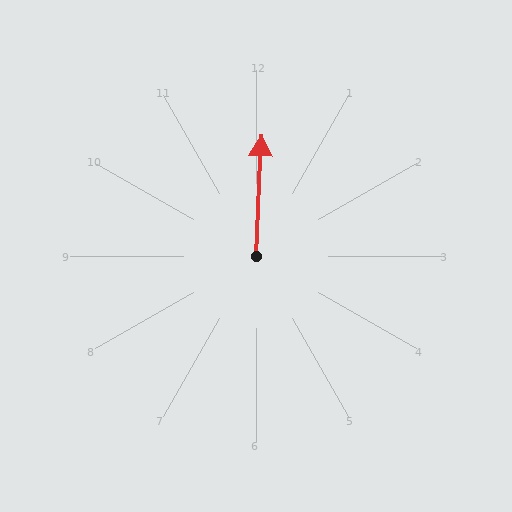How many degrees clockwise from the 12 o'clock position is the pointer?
Approximately 3 degrees.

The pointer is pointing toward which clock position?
Roughly 12 o'clock.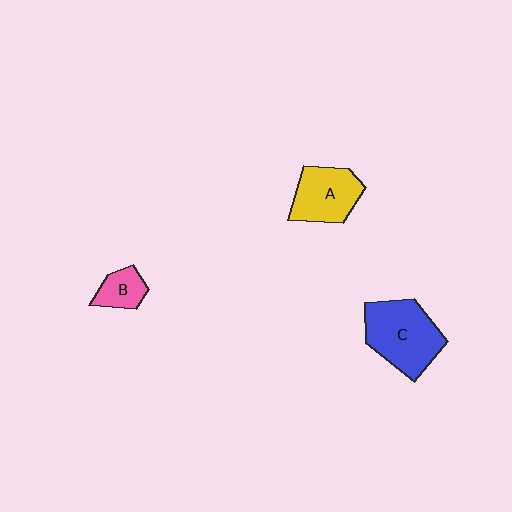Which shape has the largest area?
Shape C (blue).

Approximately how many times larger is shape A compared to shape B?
Approximately 2.0 times.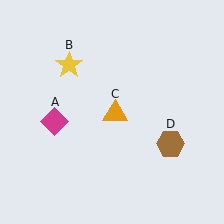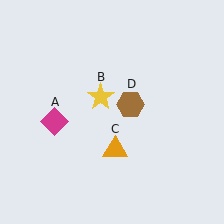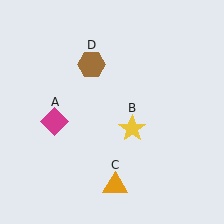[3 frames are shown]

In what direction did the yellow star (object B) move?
The yellow star (object B) moved down and to the right.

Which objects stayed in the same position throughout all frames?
Magenta diamond (object A) remained stationary.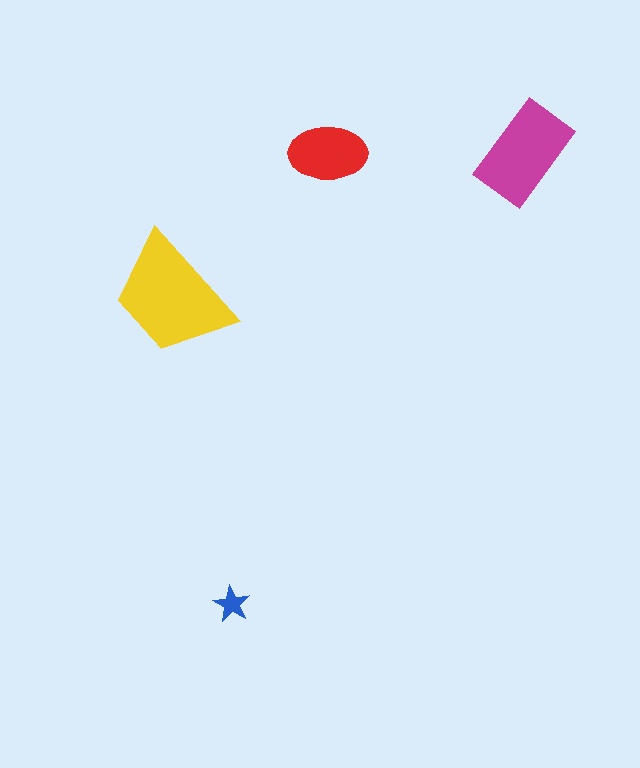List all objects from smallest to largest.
The blue star, the red ellipse, the magenta rectangle, the yellow trapezoid.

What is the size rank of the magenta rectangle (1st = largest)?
2nd.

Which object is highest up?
The magenta rectangle is topmost.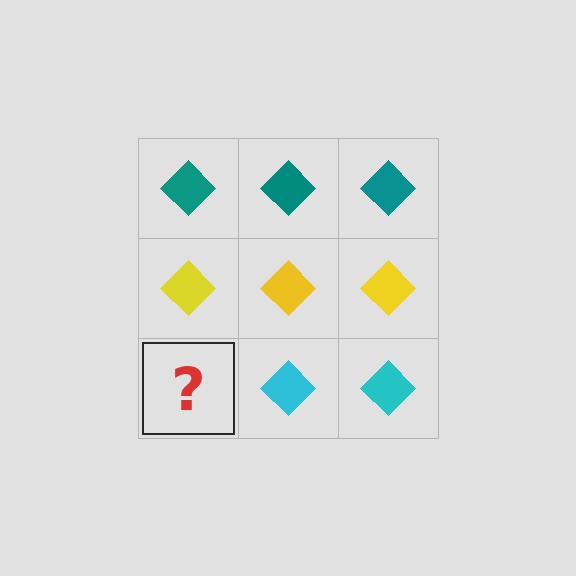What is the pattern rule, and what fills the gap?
The rule is that each row has a consistent color. The gap should be filled with a cyan diamond.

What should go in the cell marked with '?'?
The missing cell should contain a cyan diamond.